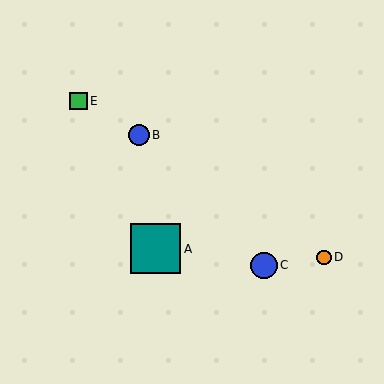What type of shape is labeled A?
Shape A is a teal square.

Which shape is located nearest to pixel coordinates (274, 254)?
The blue circle (labeled C) at (264, 265) is nearest to that location.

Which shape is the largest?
The teal square (labeled A) is the largest.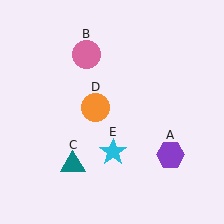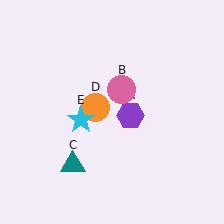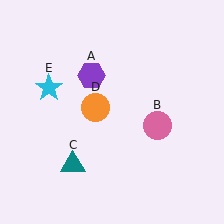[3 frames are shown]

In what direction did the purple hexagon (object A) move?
The purple hexagon (object A) moved up and to the left.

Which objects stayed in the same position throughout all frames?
Teal triangle (object C) and orange circle (object D) remained stationary.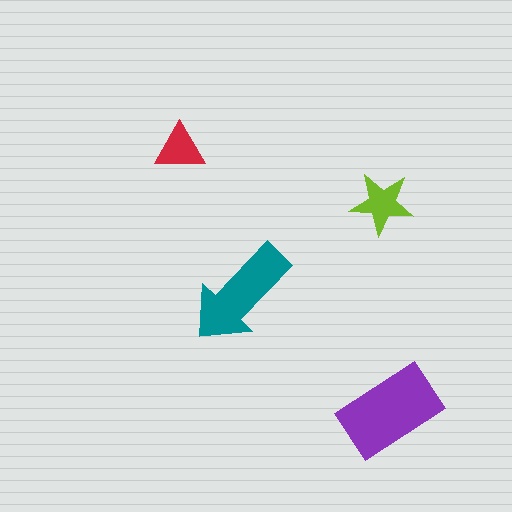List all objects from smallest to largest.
The red triangle, the lime star, the teal arrow, the purple rectangle.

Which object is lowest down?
The purple rectangle is bottommost.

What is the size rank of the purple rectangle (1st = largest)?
1st.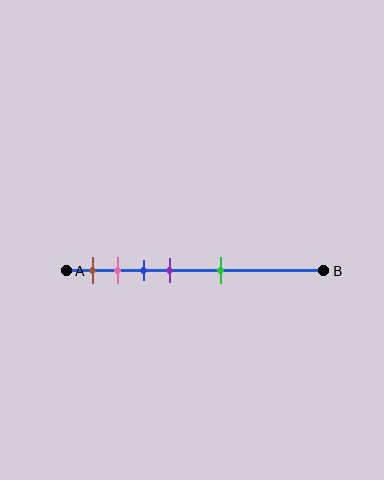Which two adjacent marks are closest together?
The pink and blue marks are the closest adjacent pair.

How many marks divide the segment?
There are 5 marks dividing the segment.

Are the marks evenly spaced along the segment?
No, the marks are not evenly spaced.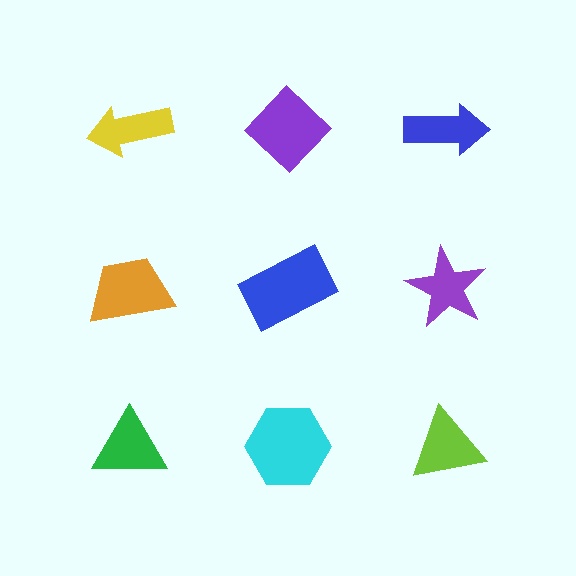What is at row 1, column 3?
A blue arrow.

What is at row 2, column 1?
An orange trapezoid.